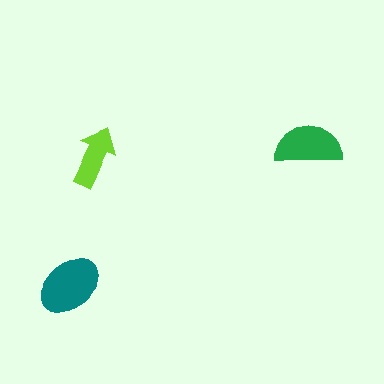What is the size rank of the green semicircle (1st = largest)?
2nd.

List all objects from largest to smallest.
The teal ellipse, the green semicircle, the lime arrow.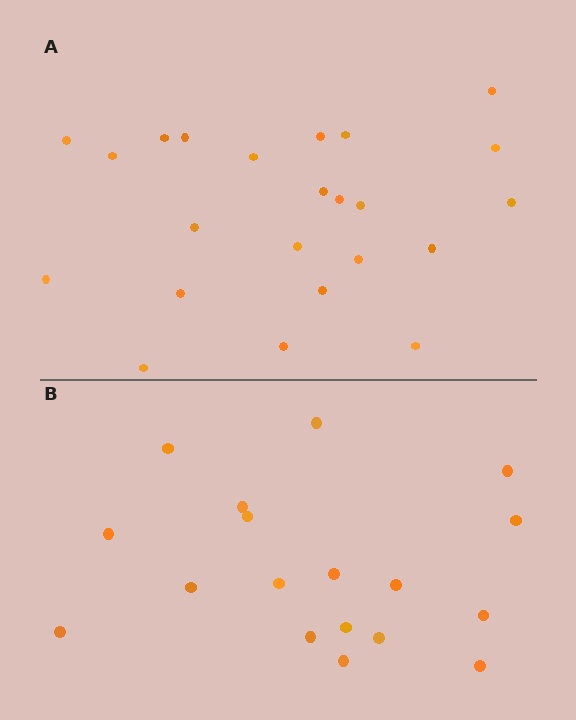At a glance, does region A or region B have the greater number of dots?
Region A (the top region) has more dots.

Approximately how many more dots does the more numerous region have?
Region A has about 5 more dots than region B.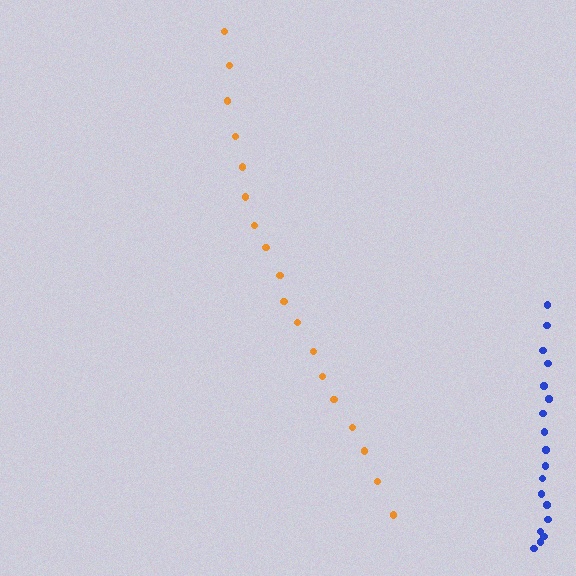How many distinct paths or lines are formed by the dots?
There are 2 distinct paths.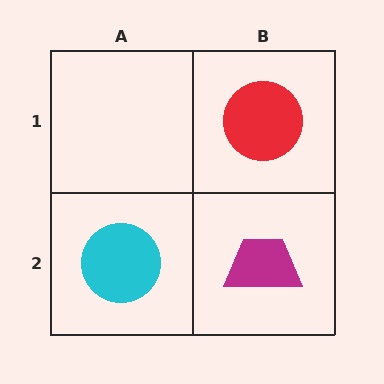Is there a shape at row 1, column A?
No, that cell is empty.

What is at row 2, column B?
A magenta trapezoid.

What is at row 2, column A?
A cyan circle.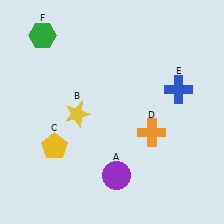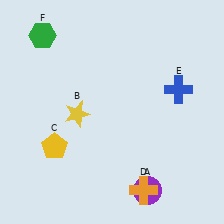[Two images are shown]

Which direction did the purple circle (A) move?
The purple circle (A) moved right.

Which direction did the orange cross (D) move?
The orange cross (D) moved down.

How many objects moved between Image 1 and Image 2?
2 objects moved between the two images.